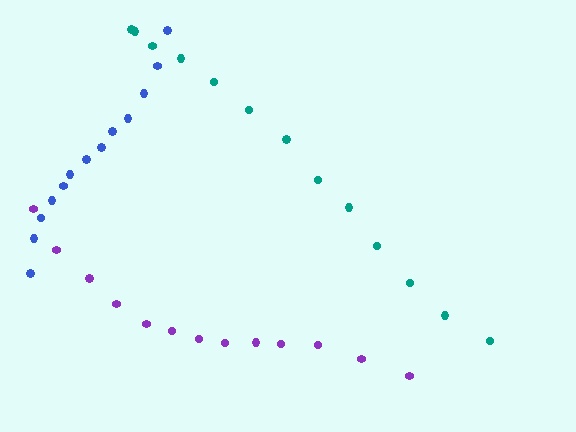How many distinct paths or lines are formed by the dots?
There are 3 distinct paths.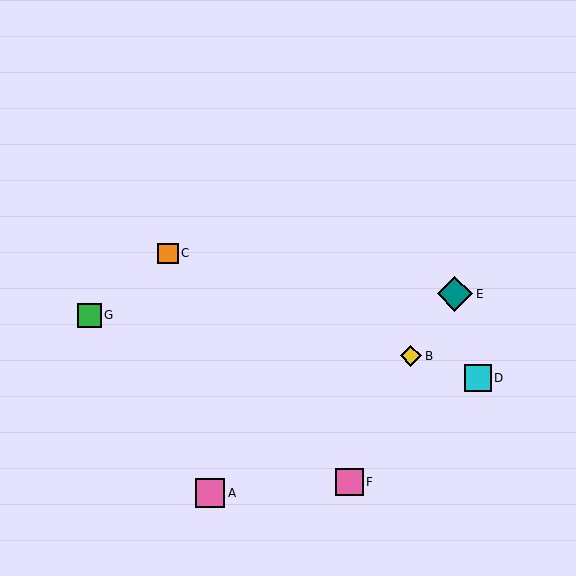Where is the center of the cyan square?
The center of the cyan square is at (478, 378).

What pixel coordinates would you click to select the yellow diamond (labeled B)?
Click at (411, 356) to select the yellow diamond B.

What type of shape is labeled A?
Shape A is a pink square.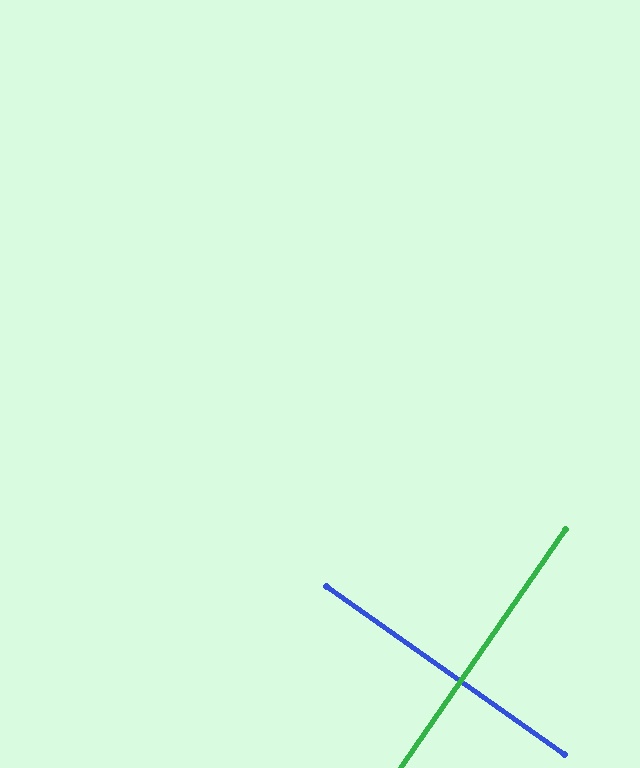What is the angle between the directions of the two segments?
Approximately 90 degrees.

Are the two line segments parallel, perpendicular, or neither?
Perpendicular — they meet at approximately 90°.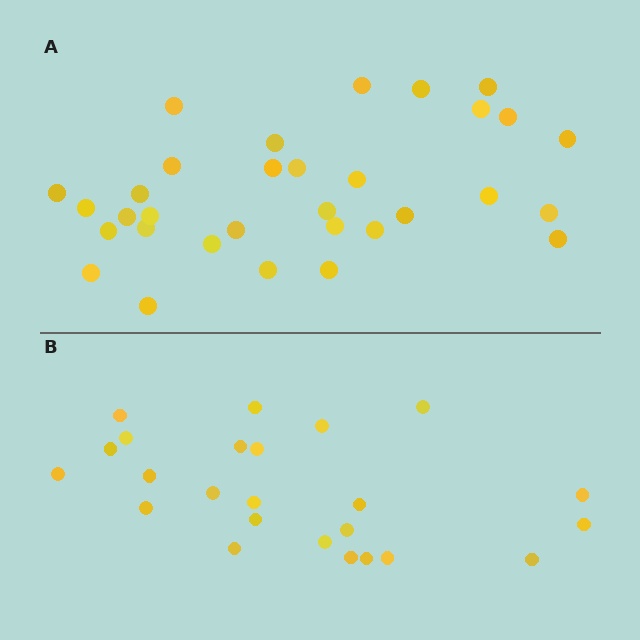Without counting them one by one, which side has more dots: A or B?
Region A (the top region) has more dots.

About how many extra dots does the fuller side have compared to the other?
Region A has roughly 8 or so more dots than region B.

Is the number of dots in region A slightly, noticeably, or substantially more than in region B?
Region A has noticeably more, but not dramatically so. The ratio is roughly 1.3 to 1.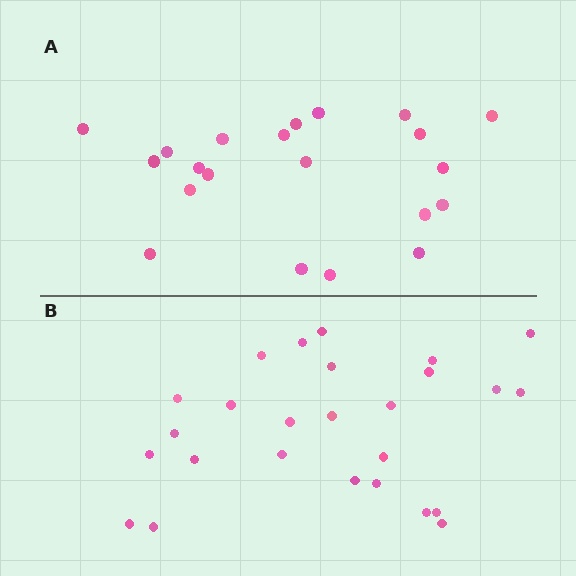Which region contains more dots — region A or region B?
Region B (the bottom region) has more dots.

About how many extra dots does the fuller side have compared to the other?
Region B has about 5 more dots than region A.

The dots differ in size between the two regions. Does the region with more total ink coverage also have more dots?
No. Region A has more total ink coverage because its dots are larger, but region B actually contains more individual dots. Total area can be misleading — the number of items is what matters here.